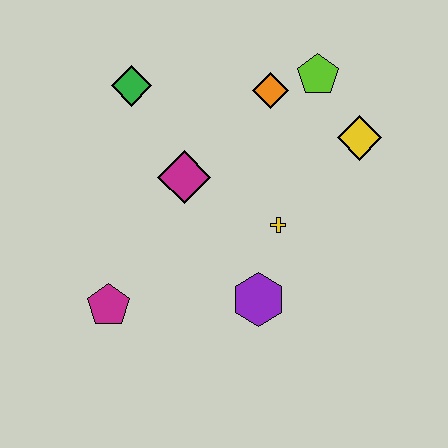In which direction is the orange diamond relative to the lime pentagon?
The orange diamond is to the left of the lime pentagon.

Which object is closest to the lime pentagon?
The orange diamond is closest to the lime pentagon.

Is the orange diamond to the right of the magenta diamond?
Yes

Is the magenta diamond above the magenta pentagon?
Yes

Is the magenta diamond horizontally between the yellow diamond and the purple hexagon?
No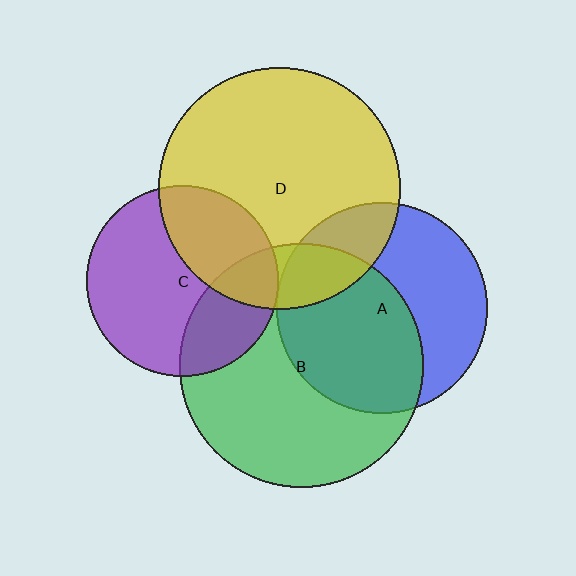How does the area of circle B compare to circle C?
Approximately 1.6 times.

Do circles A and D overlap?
Yes.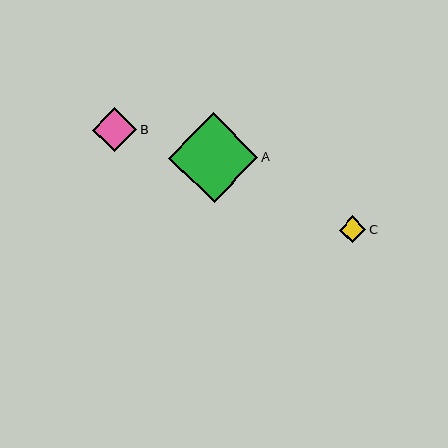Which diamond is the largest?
Diamond A is the largest with a size of approximately 90 pixels.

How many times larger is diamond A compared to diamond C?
Diamond A is approximately 3.4 times the size of diamond C.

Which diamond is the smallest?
Diamond C is the smallest with a size of approximately 26 pixels.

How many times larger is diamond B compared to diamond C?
Diamond B is approximately 1.7 times the size of diamond C.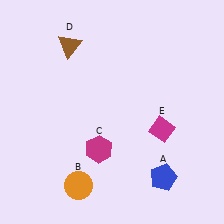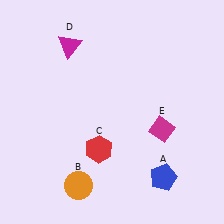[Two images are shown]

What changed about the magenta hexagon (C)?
In Image 1, C is magenta. In Image 2, it changed to red.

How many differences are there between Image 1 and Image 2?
There are 2 differences between the two images.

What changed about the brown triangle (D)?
In Image 1, D is brown. In Image 2, it changed to magenta.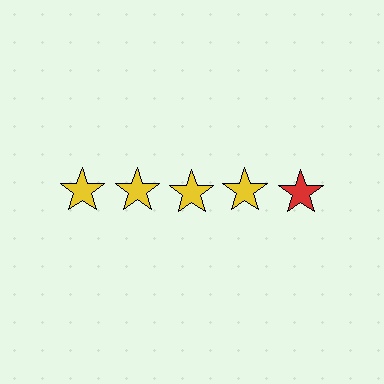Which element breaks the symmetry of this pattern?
The red star in the top row, rightmost column breaks the symmetry. All other shapes are yellow stars.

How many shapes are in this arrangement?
There are 5 shapes arranged in a grid pattern.